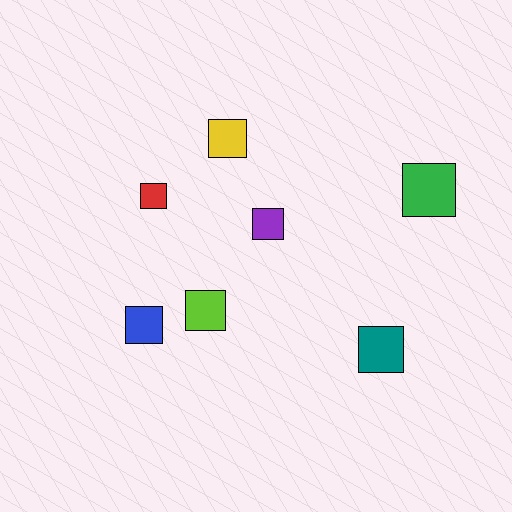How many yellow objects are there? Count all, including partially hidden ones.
There is 1 yellow object.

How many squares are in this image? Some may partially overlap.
There are 7 squares.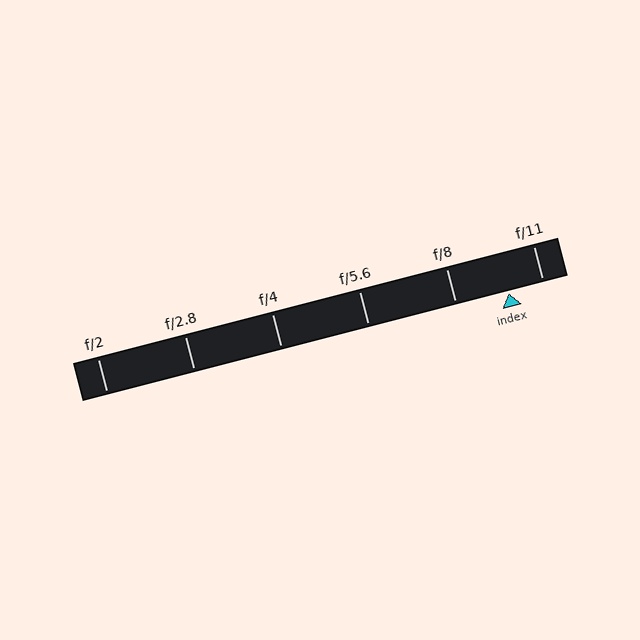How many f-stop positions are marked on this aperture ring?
There are 6 f-stop positions marked.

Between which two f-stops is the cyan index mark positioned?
The index mark is between f/8 and f/11.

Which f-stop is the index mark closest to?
The index mark is closest to f/11.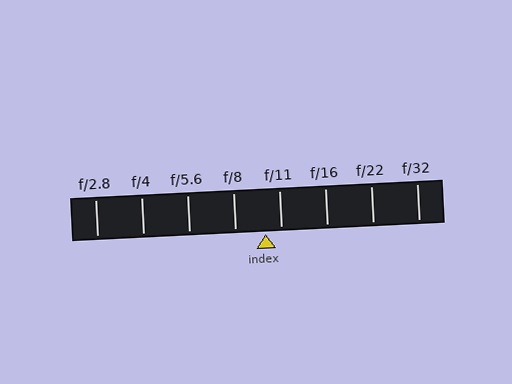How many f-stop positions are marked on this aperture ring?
There are 8 f-stop positions marked.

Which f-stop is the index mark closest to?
The index mark is closest to f/11.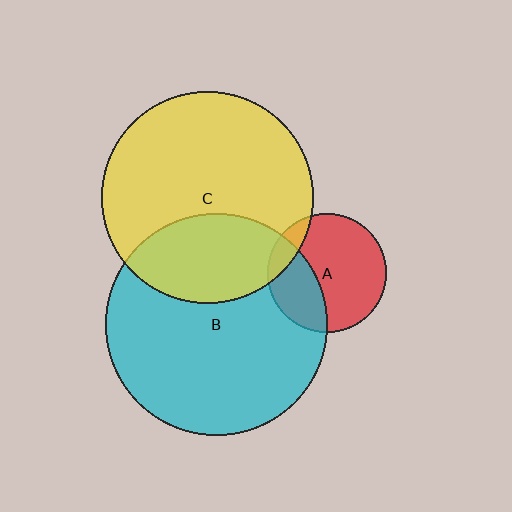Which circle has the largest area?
Circle B (cyan).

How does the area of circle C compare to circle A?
Approximately 3.2 times.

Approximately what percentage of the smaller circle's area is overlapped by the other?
Approximately 35%.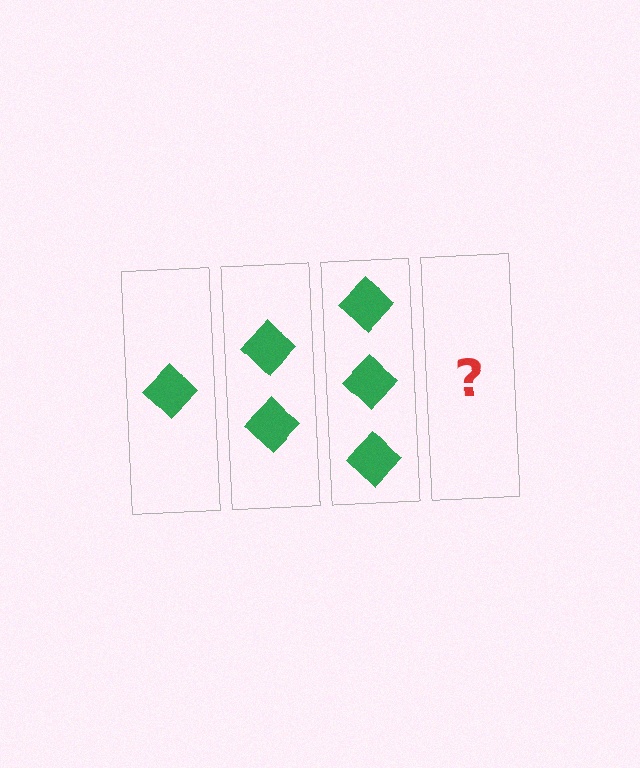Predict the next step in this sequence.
The next step is 4 diamonds.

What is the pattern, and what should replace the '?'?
The pattern is that each step adds one more diamond. The '?' should be 4 diamonds.